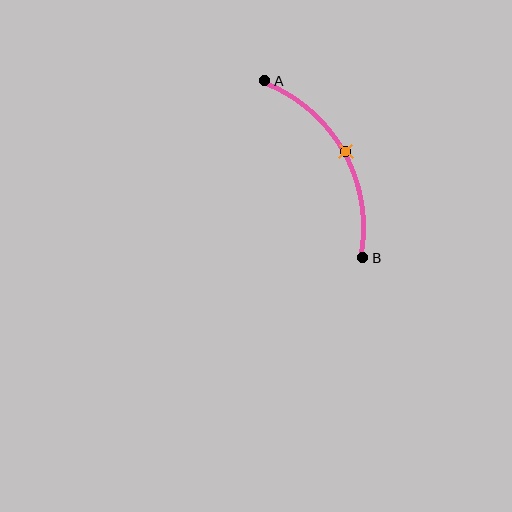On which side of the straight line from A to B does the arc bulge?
The arc bulges to the right of the straight line connecting A and B.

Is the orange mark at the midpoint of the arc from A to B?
Yes. The orange mark lies on the arc at equal arc-length from both A and B — it is the arc midpoint.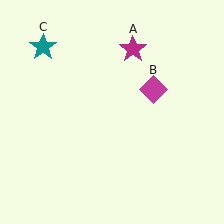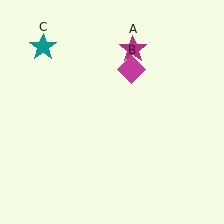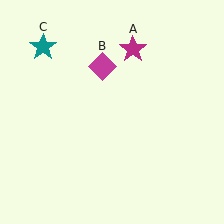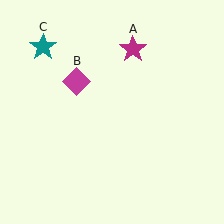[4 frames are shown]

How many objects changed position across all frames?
1 object changed position: magenta diamond (object B).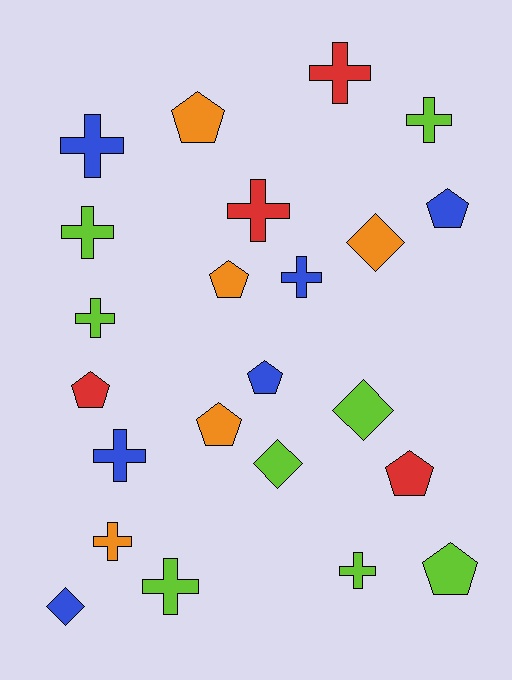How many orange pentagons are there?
There are 3 orange pentagons.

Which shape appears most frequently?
Cross, with 11 objects.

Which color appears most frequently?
Lime, with 8 objects.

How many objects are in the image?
There are 23 objects.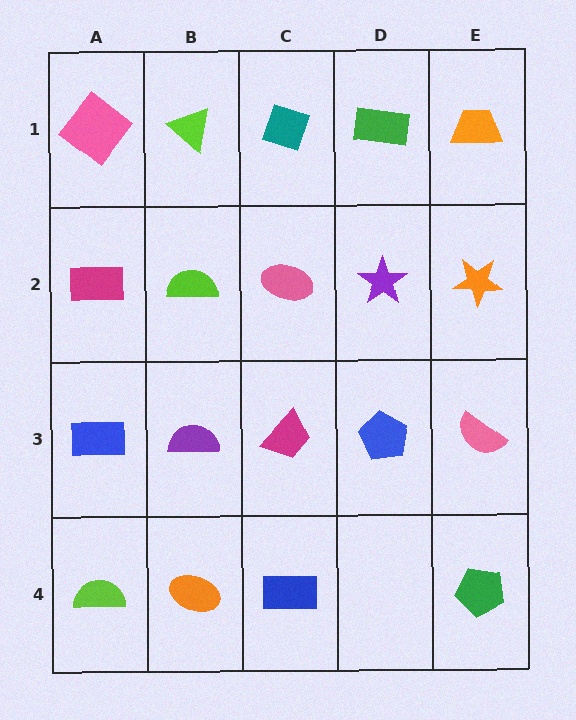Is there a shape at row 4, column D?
No, that cell is empty.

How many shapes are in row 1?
5 shapes.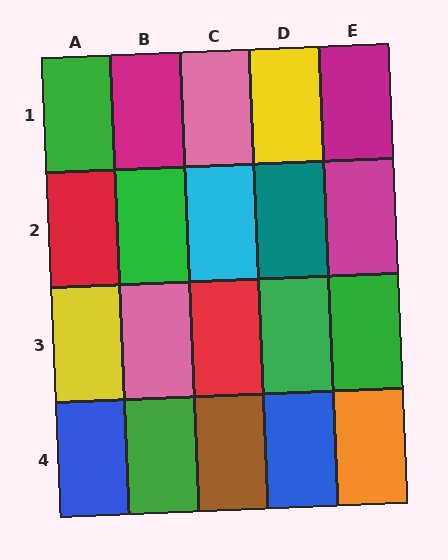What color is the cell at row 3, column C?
Red.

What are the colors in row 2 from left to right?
Red, green, cyan, teal, magenta.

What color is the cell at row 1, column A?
Green.